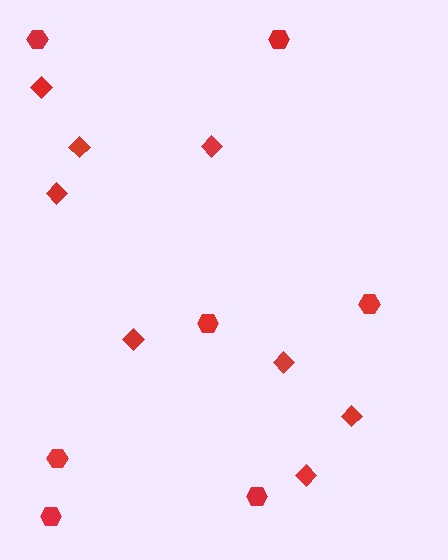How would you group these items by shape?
There are 2 groups: one group of hexagons (7) and one group of diamonds (8).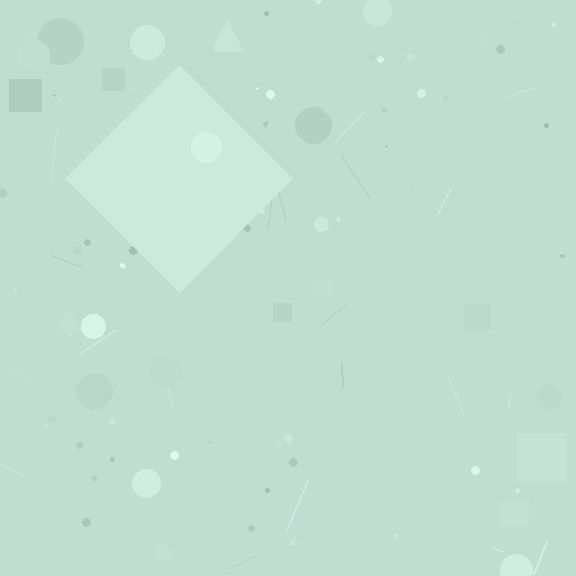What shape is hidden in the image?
A diamond is hidden in the image.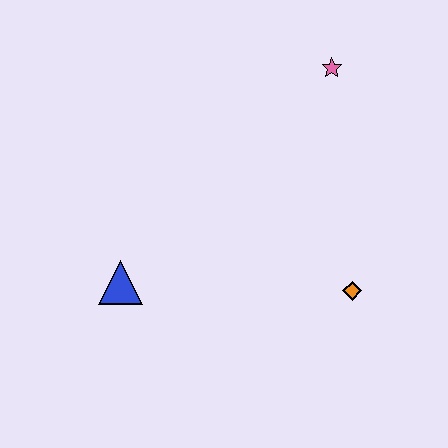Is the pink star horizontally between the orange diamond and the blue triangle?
Yes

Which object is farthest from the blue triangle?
The pink star is farthest from the blue triangle.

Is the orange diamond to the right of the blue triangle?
Yes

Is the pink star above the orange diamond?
Yes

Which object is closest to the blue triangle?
The orange diamond is closest to the blue triangle.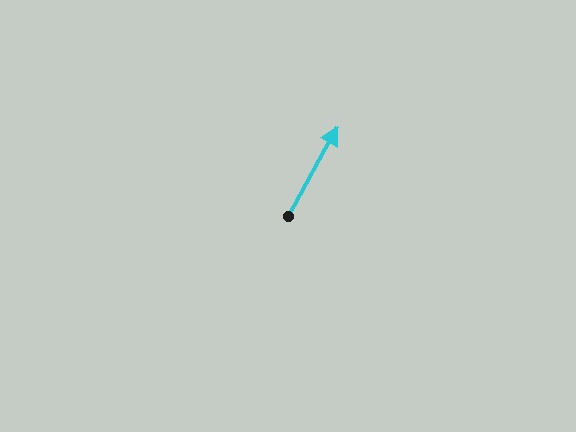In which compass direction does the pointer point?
Northeast.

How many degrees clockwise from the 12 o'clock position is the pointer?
Approximately 29 degrees.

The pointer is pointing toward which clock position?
Roughly 1 o'clock.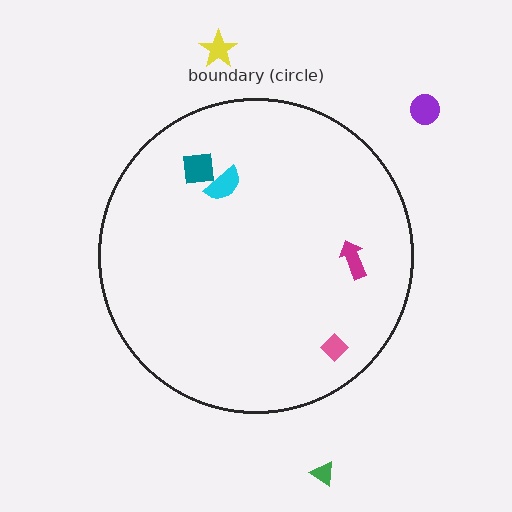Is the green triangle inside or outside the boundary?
Outside.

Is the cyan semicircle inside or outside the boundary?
Inside.